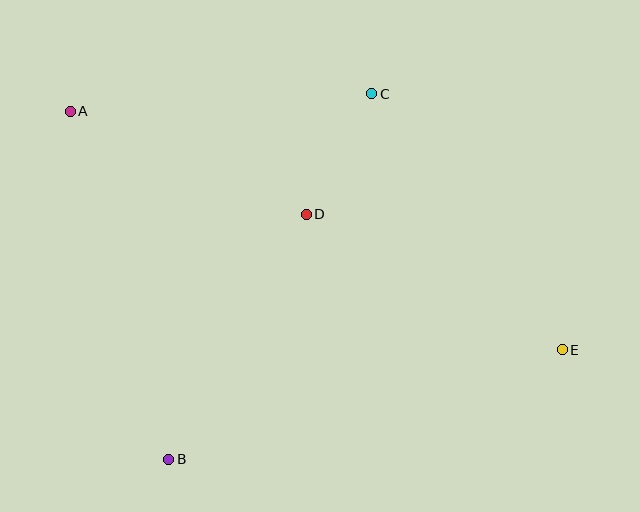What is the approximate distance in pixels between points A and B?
The distance between A and B is approximately 361 pixels.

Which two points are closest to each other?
Points C and D are closest to each other.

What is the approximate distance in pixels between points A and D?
The distance between A and D is approximately 258 pixels.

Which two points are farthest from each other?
Points A and E are farthest from each other.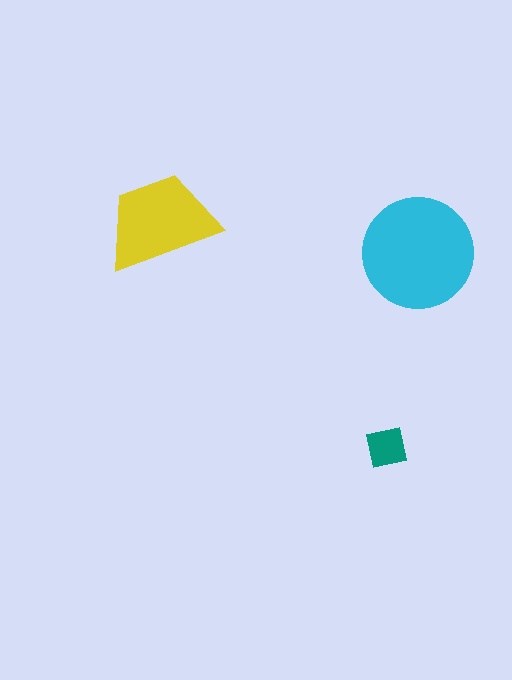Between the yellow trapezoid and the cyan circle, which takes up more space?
The cyan circle.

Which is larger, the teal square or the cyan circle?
The cyan circle.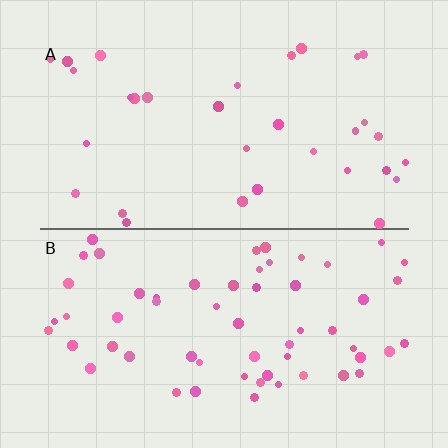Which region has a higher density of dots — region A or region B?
B (the bottom).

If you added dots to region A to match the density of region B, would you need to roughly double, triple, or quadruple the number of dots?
Approximately double.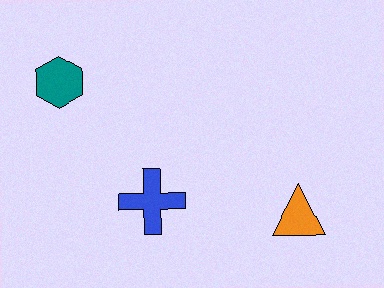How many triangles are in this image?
There is 1 triangle.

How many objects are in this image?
There are 3 objects.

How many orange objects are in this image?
There is 1 orange object.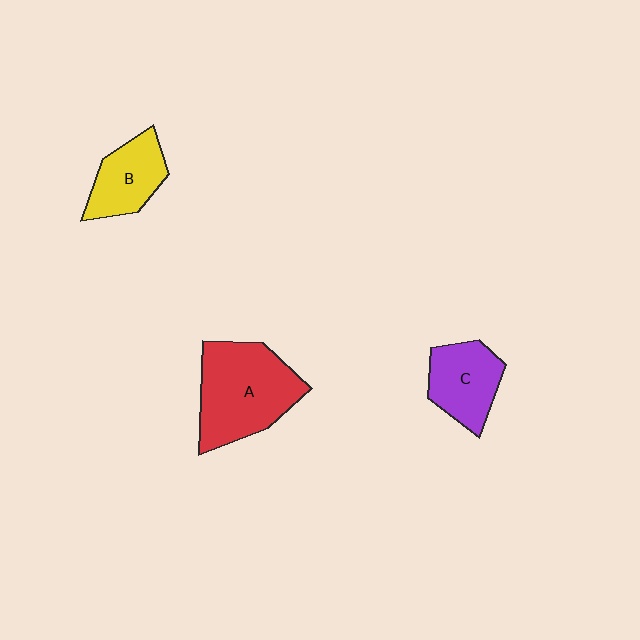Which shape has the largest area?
Shape A (red).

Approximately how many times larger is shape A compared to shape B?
Approximately 1.8 times.